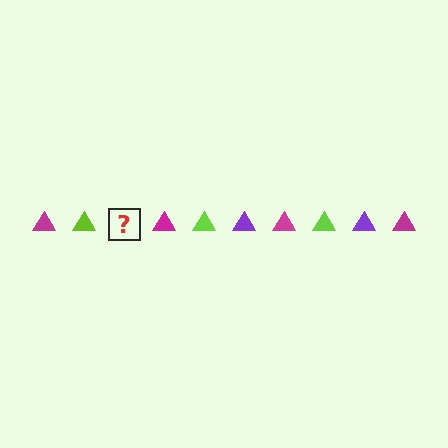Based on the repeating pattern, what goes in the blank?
The blank should be a purple triangle.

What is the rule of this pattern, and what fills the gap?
The rule is that the pattern cycles through magenta, lime, purple triangles. The gap should be filled with a purple triangle.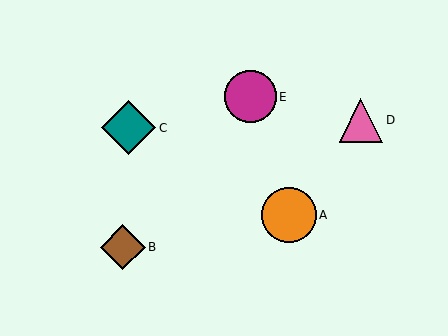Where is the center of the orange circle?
The center of the orange circle is at (289, 215).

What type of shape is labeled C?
Shape C is a teal diamond.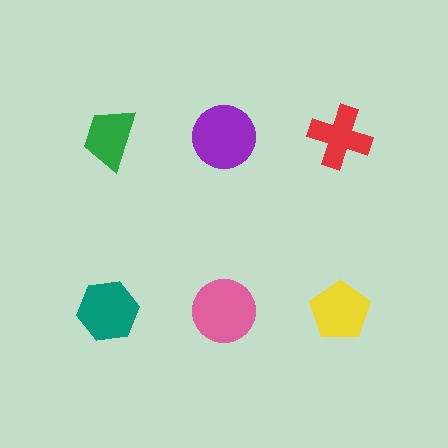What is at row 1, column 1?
A green trapezoid.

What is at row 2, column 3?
A yellow pentagon.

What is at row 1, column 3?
A red cross.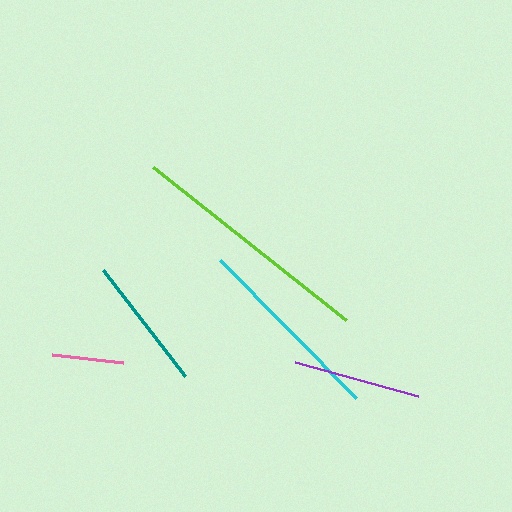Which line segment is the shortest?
The pink line is the shortest at approximately 72 pixels.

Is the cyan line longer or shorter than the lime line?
The lime line is longer than the cyan line.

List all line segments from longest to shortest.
From longest to shortest: lime, cyan, teal, purple, pink.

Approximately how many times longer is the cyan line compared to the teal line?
The cyan line is approximately 1.4 times the length of the teal line.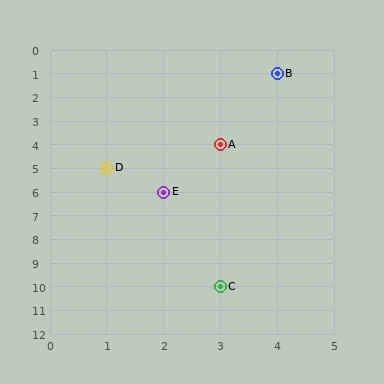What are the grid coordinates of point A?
Point A is at grid coordinates (3, 4).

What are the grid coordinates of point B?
Point B is at grid coordinates (4, 1).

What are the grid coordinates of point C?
Point C is at grid coordinates (3, 10).